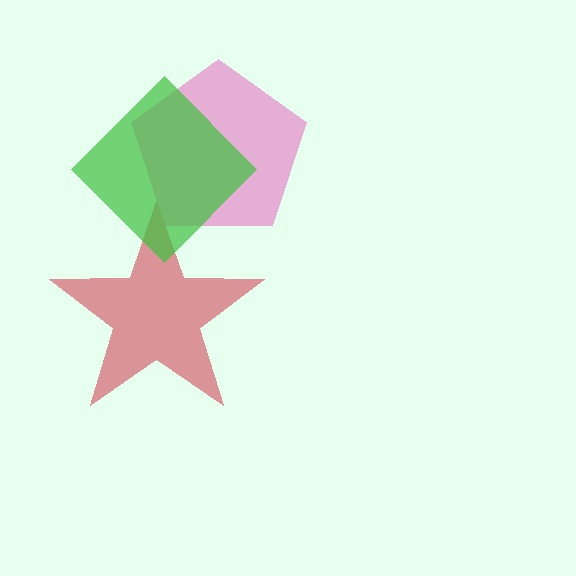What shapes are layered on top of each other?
The layered shapes are: a red star, a pink pentagon, a green diamond.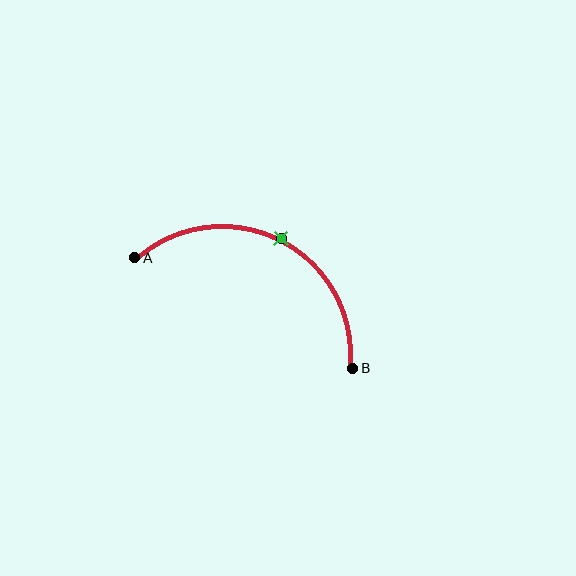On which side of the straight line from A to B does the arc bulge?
The arc bulges above the straight line connecting A and B.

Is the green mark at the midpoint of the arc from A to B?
Yes. The green mark lies on the arc at equal arc-length from both A and B — it is the arc midpoint.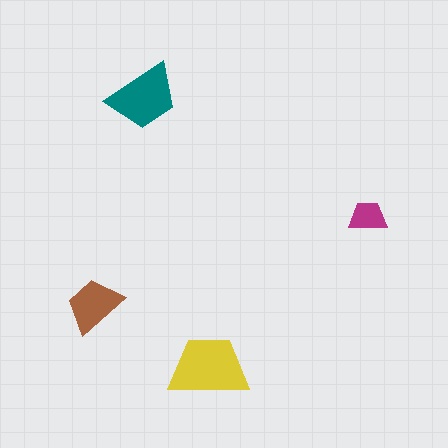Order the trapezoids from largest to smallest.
the yellow one, the teal one, the brown one, the magenta one.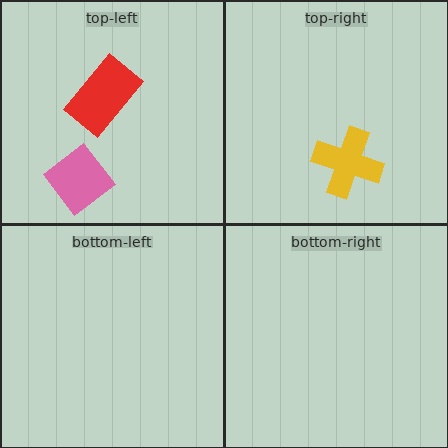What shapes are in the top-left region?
The pink diamond, the red rectangle.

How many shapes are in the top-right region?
1.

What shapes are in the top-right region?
The yellow cross.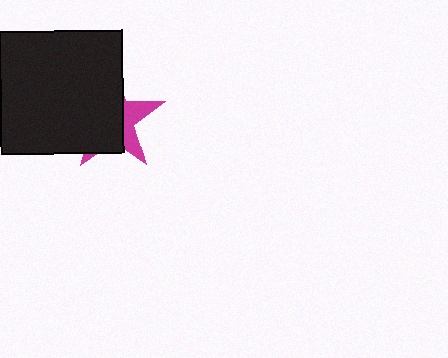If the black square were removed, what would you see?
You would see the complete magenta star.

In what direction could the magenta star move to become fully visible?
The magenta star could move right. That would shift it out from behind the black square entirely.